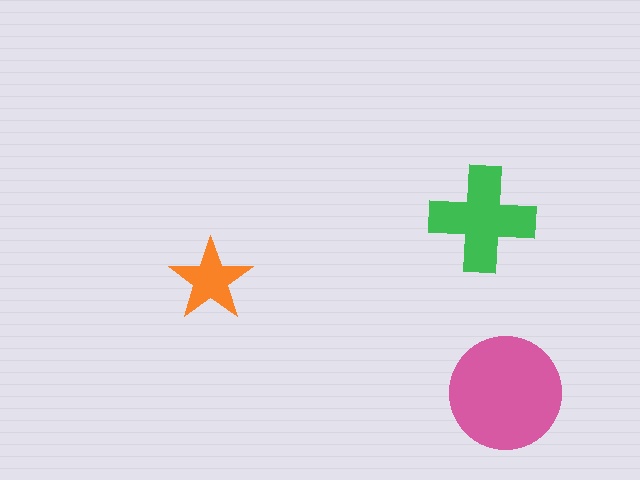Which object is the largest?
The pink circle.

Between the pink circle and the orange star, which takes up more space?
The pink circle.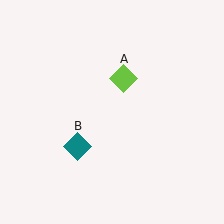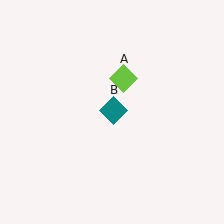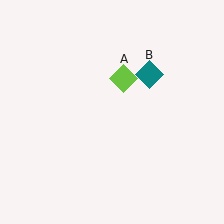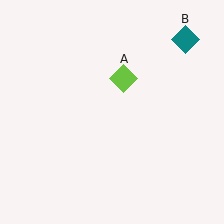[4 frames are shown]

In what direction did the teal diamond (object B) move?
The teal diamond (object B) moved up and to the right.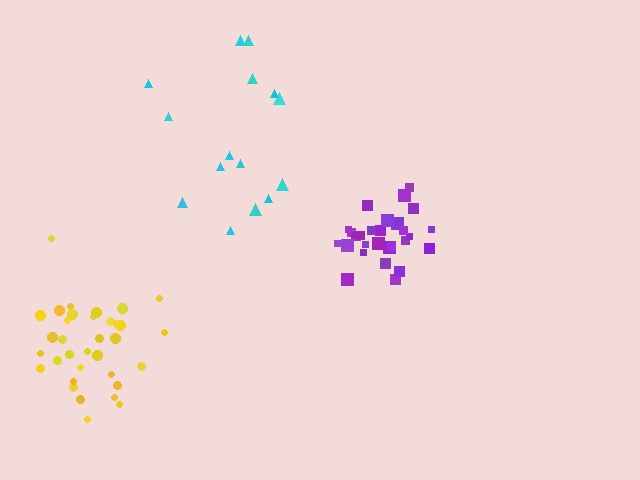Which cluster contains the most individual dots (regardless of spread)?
Yellow (34).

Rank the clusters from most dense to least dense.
purple, yellow, cyan.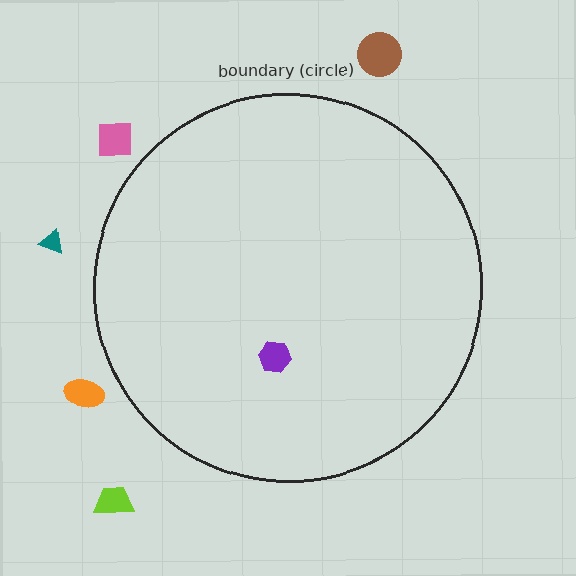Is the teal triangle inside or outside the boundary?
Outside.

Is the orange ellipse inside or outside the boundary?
Outside.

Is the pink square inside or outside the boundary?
Outside.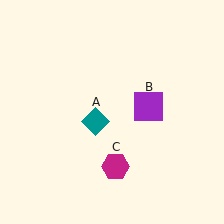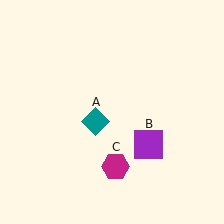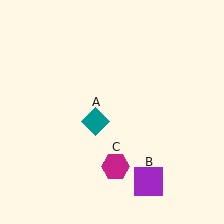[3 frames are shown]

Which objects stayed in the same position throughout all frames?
Teal diamond (object A) and magenta hexagon (object C) remained stationary.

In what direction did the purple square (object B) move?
The purple square (object B) moved down.